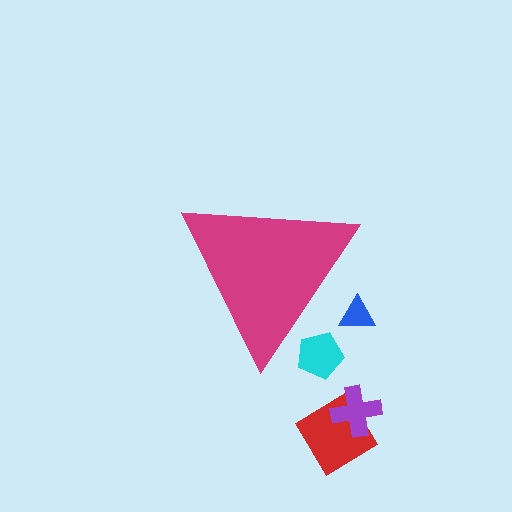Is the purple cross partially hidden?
No, the purple cross is fully visible.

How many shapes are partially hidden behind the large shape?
2 shapes are partially hidden.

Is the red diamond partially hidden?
No, the red diamond is fully visible.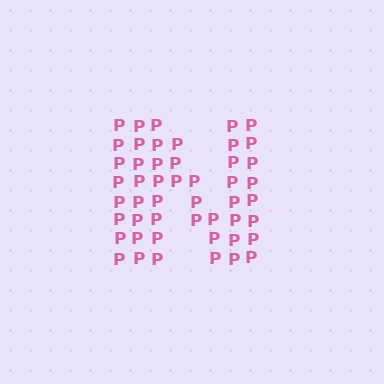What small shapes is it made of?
It is made of small letter P's.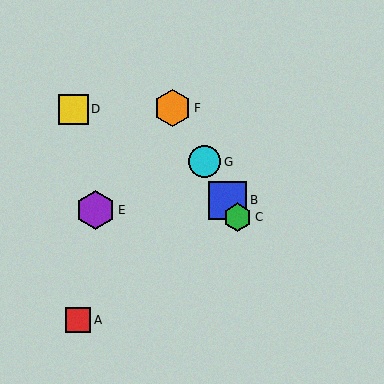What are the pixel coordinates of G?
Object G is at (204, 162).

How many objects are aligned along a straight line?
4 objects (B, C, F, G) are aligned along a straight line.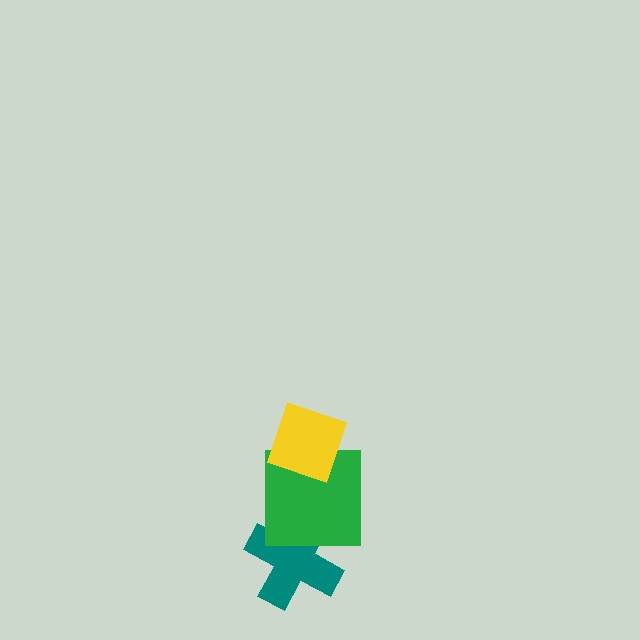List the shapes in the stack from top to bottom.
From top to bottom: the yellow diamond, the green square, the teal cross.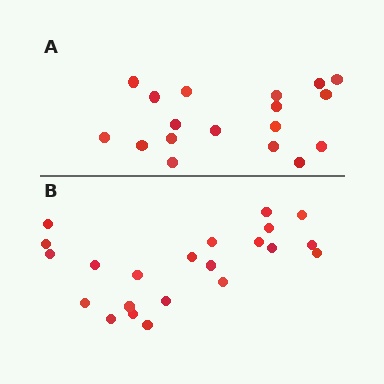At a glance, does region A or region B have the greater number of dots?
Region B (the bottom region) has more dots.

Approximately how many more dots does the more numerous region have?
Region B has about 4 more dots than region A.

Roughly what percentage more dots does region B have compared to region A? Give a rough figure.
About 20% more.